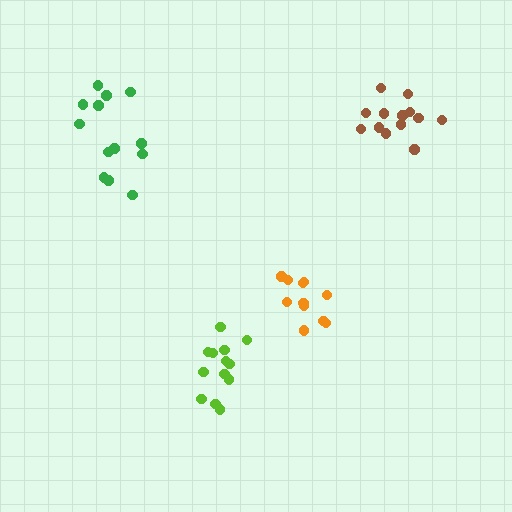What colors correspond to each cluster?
The clusters are colored: green, lime, orange, brown.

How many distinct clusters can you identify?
There are 4 distinct clusters.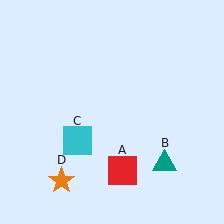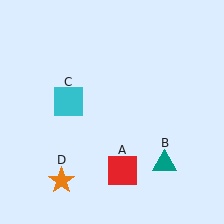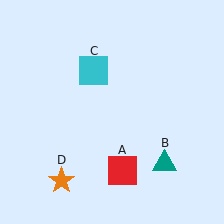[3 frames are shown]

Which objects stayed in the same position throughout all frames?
Red square (object A) and teal triangle (object B) and orange star (object D) remained stationary.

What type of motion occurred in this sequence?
The cyan square (object C) rotated clockwise around the center of the scene.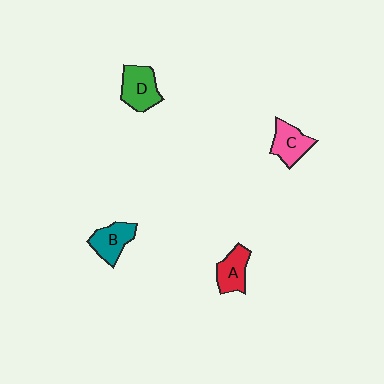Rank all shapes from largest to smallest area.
From largest to smallest: D (green), C (pink), B (teal), A (red).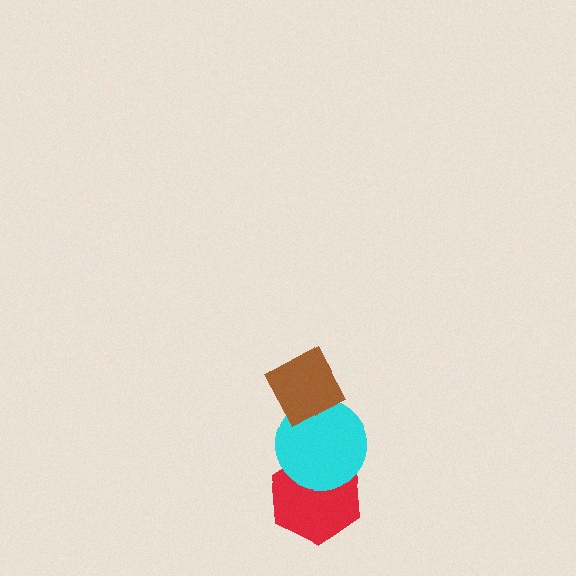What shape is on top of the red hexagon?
The cyan circle is on top of the red hexagon.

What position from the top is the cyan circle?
The cyan circle is 2nd from the top.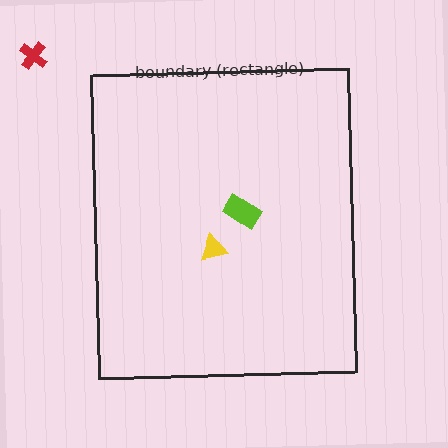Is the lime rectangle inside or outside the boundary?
Inside.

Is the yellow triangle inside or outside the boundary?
Inside.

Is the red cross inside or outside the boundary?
Outside.